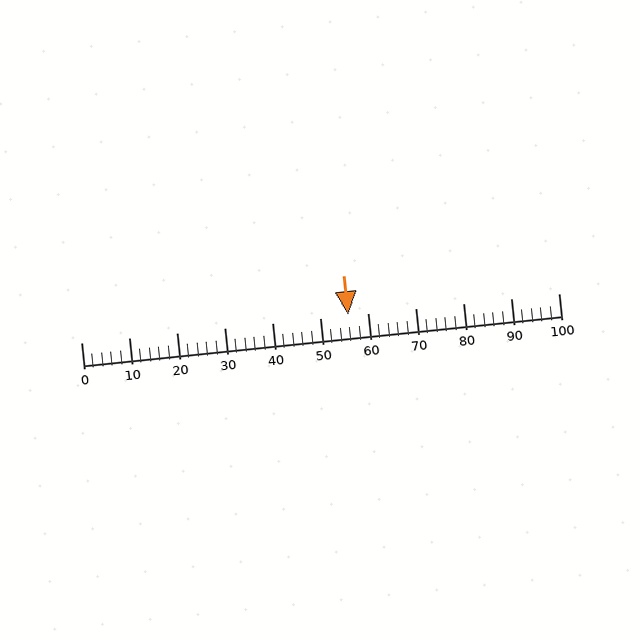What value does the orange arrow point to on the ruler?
The orange arrow points to approximately 56.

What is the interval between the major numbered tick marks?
The major tick marks are spaced 10 units apart.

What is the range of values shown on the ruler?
The ruler shows values from 0 to 100.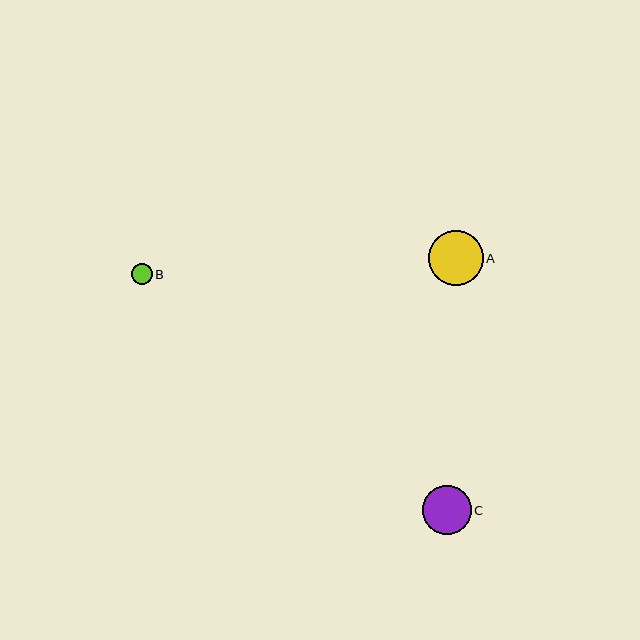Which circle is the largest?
Circle A is the largest with a size of approximately 55 pixels.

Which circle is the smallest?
Circle B is the smallest with a size of approximately 21 pixels.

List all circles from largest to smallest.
From largest to smallest: A, C, B.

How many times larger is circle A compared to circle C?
Circle A is approximately 1.1 times the size of circle C.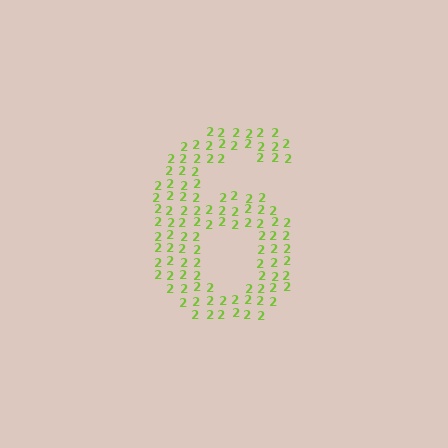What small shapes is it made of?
It is made of small digit 2's.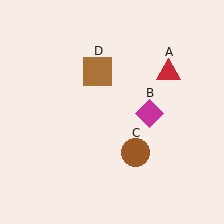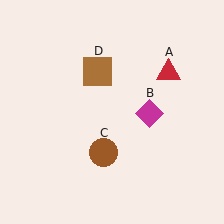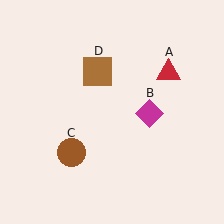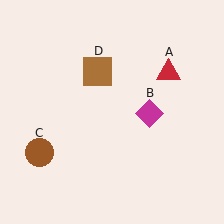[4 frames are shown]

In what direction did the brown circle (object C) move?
The brown circle (object C) moved left.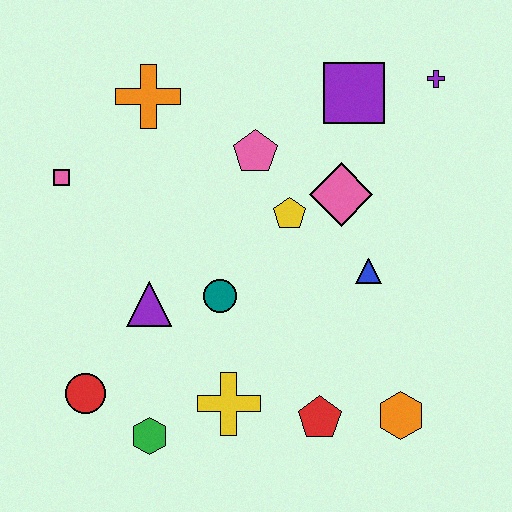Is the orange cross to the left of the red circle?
No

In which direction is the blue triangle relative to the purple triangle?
The blue triangle is to the right of the purple triangle.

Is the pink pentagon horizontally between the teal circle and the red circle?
No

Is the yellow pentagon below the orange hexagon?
No